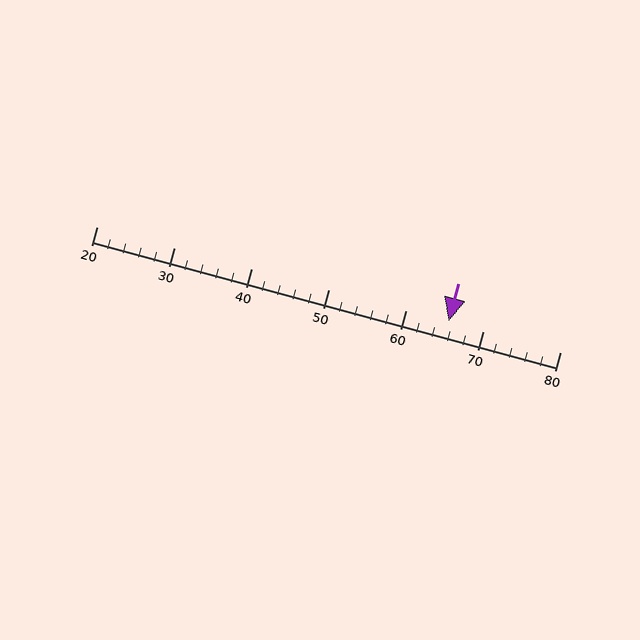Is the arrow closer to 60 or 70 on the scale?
The arrow is closer to 70.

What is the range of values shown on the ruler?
The ruler shows values from 20 to 80.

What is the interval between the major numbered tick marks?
The major tick marks are spaced 10 units apart.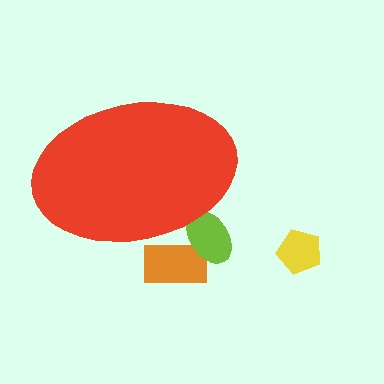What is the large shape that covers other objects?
A red ellipse.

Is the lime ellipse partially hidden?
Yes, the lime ellipse is partially hidden behind the red ellipse.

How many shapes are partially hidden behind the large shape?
2 shapes are partially hidden.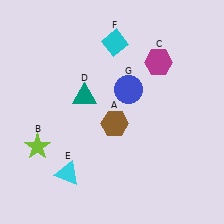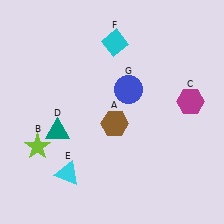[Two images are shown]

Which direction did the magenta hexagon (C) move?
The magenta hexagon (C) moved down.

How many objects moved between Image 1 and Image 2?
2 objects moved between the two images.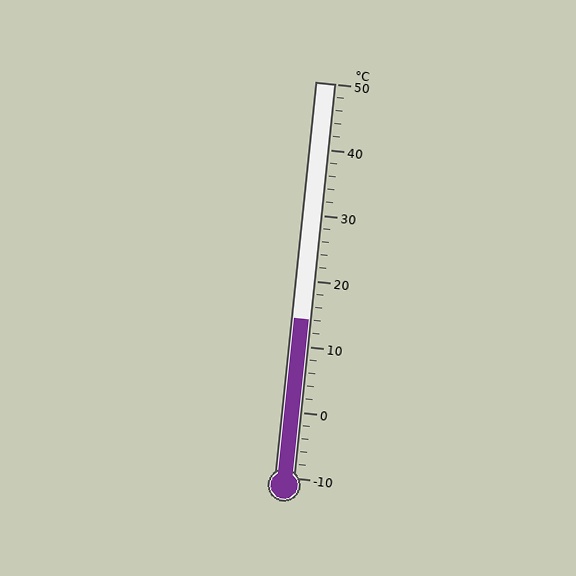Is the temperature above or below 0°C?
The temperature is above 0°C.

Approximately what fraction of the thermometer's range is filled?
The thermometer is filled to approximately 40% of its range.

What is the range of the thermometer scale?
The thermometer scale ranges from -10°C to 50°C.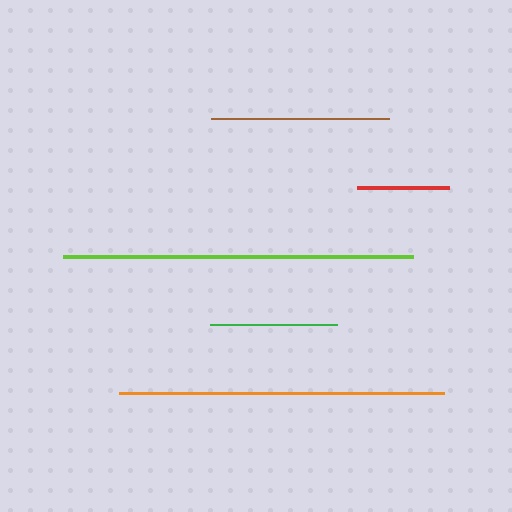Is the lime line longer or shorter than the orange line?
The lime line is longer than the orange line.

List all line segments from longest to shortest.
From longest to shortest: lime, orange, brown, green, red.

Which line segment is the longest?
The lime line is the longest at approximately 350 pixels.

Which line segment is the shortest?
The red line is the shortest at approximately 93 pixels.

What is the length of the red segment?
The red segment is approximately 93 pixels long.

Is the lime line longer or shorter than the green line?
The lime line is longer than the green line.